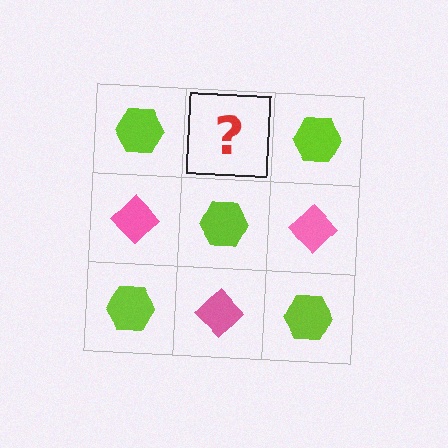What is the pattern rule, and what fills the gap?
The rule is that it alternates lime hexagon and pink diamond in a checkerboard pattern. The gap should be filled with a pink diamond.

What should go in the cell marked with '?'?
The missing cell should contain a pink diamond.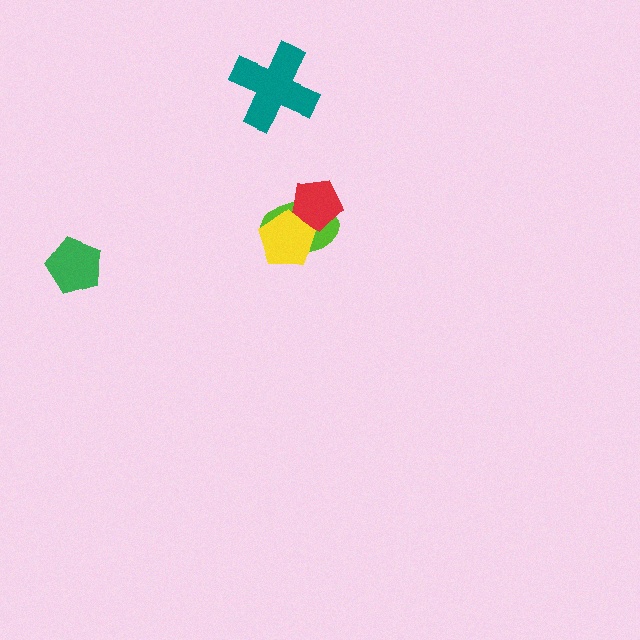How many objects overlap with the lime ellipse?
2 objects overlap with the lime ellipse.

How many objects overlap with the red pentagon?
2 objects overlap with the red pentagon.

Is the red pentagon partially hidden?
Yes, it is partially covered by another shape.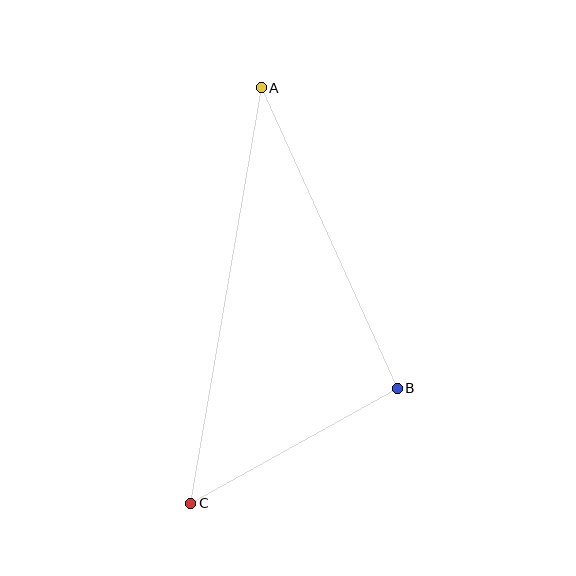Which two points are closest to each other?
Points B and C are closest to each other.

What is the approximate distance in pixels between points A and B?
The distance between A and B is approximately 330 pixels.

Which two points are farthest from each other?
Points A and C are farthest from each other.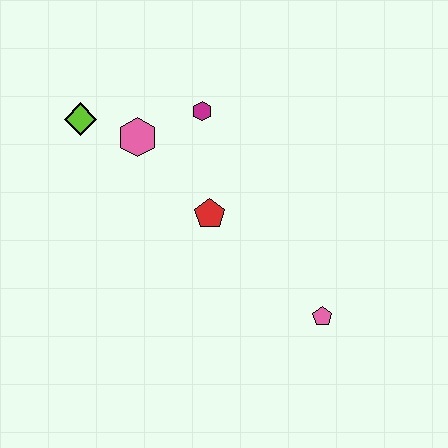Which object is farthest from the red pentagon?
The lime diamond is farthest from the red pentagon.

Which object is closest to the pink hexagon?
The lime diamond is closest to the pink hexagon.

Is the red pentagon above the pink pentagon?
Yes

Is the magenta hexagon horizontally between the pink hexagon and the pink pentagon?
Yes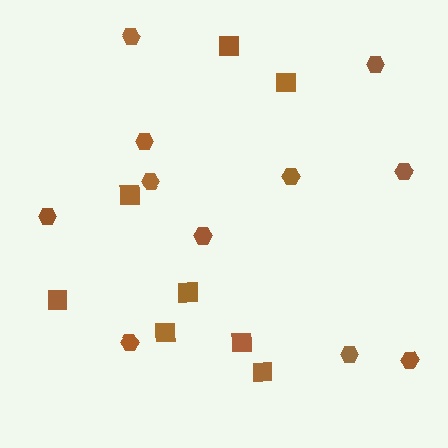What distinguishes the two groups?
There are 2 groups: one group of hexagons (11) and one group of squares (8).